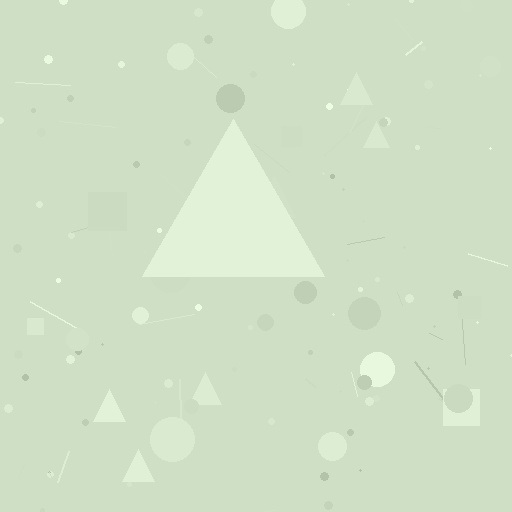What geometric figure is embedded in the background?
A triangle is embedded in the background.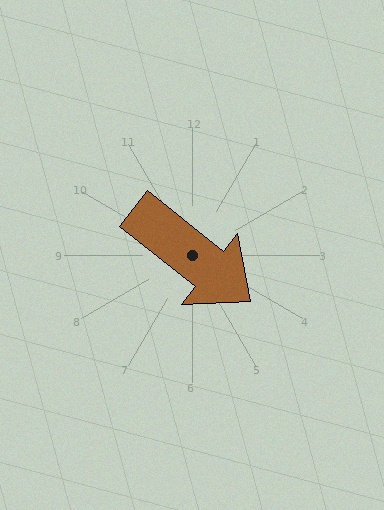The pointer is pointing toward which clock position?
Roughly 4 o'clock.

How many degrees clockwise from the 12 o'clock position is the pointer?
Approximately 128 degrees.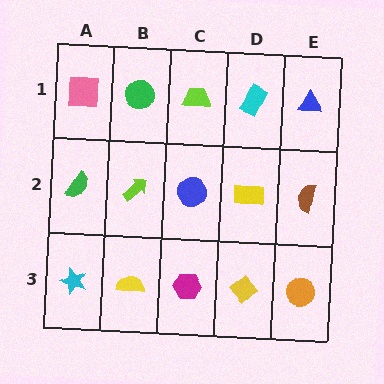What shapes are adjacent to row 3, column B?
A lime arrow (row 2, column B), a cyan star (row 3, column A), a magenta hexagon (row 3, column C).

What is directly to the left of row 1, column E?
A cyan rectangle.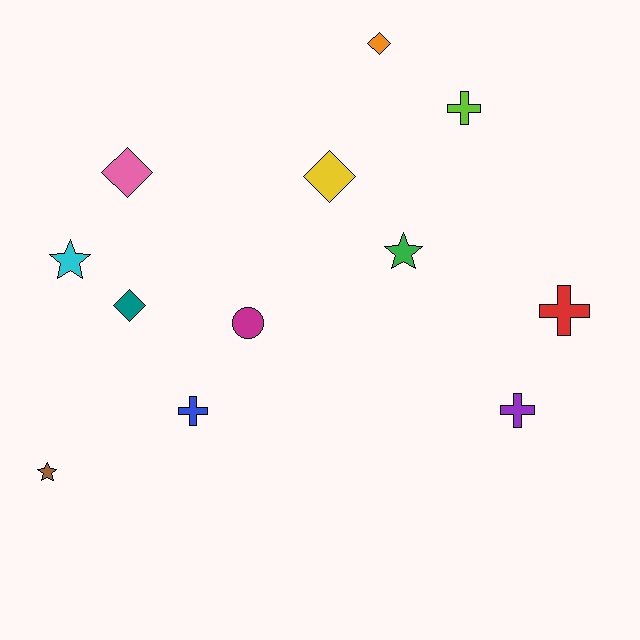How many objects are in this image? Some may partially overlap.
There are 12 objects.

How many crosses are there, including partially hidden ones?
There are 4 crosses.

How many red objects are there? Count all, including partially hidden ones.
There is 1 red object.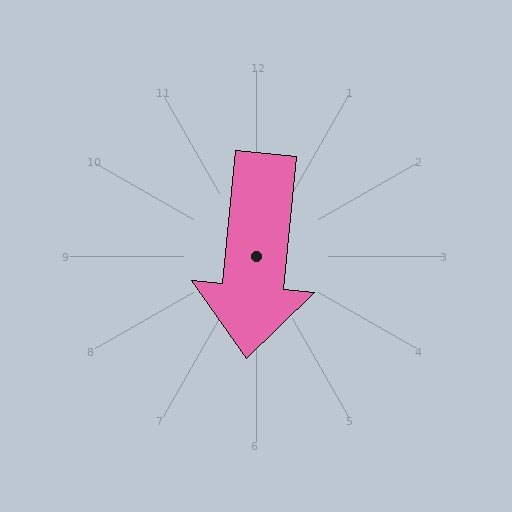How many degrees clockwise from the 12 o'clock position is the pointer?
Approximately 186 degrees.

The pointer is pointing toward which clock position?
Roughly 6 o'clock.